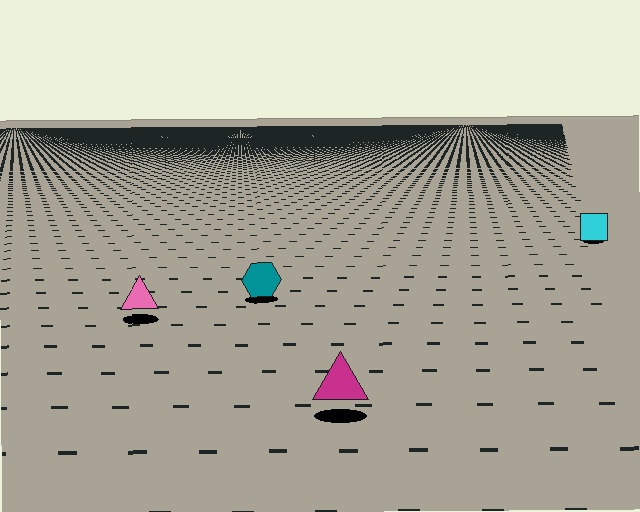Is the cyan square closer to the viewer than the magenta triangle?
No. The magenta triangle is closer — you can tell from the texture gradient: the ground texture is coarser near it.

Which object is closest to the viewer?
The magenta triangle is closest. The texture marks near it are larger and more spread out.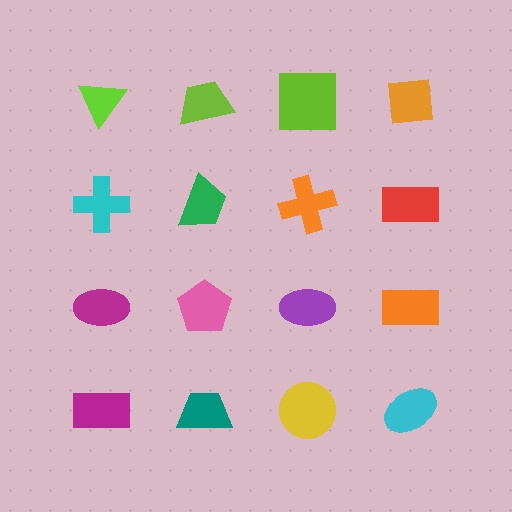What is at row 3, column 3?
A purple ellipse.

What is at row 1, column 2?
A lime trapezoid.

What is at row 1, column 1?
A lime triangle.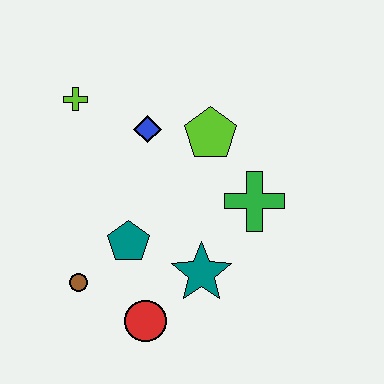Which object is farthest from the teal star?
The lime cross is farthest from the teal star.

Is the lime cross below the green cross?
No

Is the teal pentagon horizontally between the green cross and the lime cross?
Yes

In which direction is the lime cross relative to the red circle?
The lime cross is above the red circle.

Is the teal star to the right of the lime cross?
Yes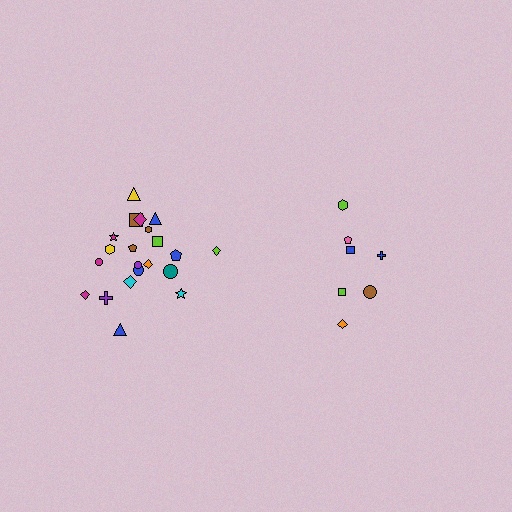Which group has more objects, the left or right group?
The left group.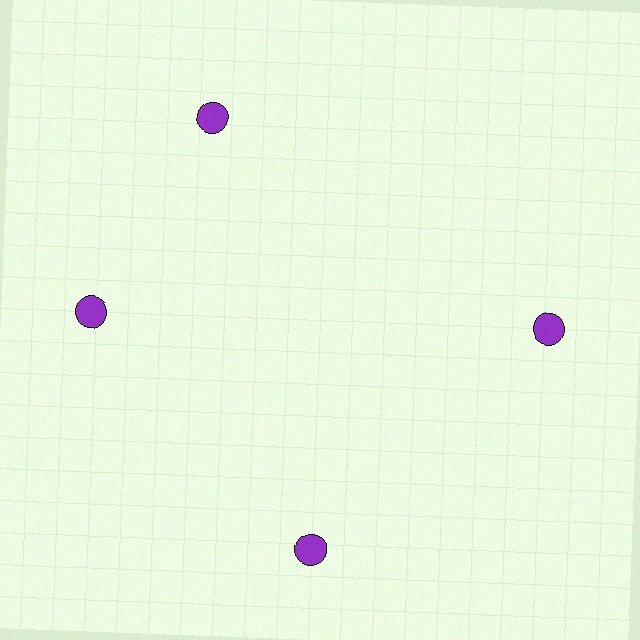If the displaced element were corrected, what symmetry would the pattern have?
It would have 4-fold rotational symmetry — the pattern would map onto itself every 90 degrees.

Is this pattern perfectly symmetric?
No. The 4 purple circles are arranged in a ring, but one element near the 12 o'clock position is rotated out of alignment along the ring, breaking the 4-fold rotational symmetry.